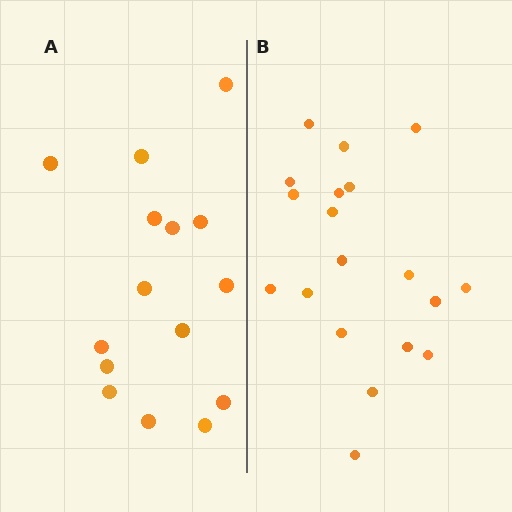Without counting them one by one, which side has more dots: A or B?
Region B (the right region) has more dots.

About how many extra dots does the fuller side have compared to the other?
Region B has about 4 more dots than region A.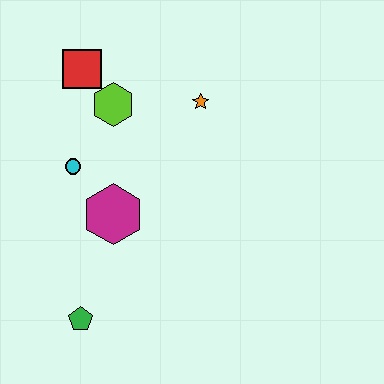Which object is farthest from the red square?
The green pentagon is farthest from the red square.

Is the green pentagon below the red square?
Yes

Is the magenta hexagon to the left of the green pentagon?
No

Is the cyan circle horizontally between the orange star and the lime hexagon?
No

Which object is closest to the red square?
The lime hexagon is closest to the red square.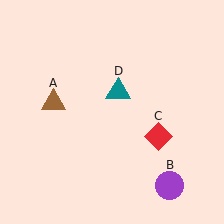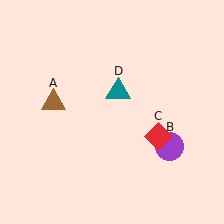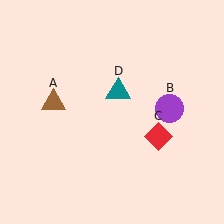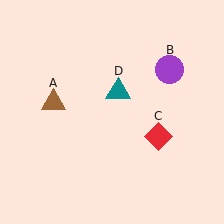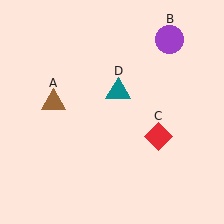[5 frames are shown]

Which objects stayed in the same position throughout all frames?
Brown triangle (object A) and red diamond (object C) and teal triangle (object D) remained stationary.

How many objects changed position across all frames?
1 object changed position: purple circle (object B).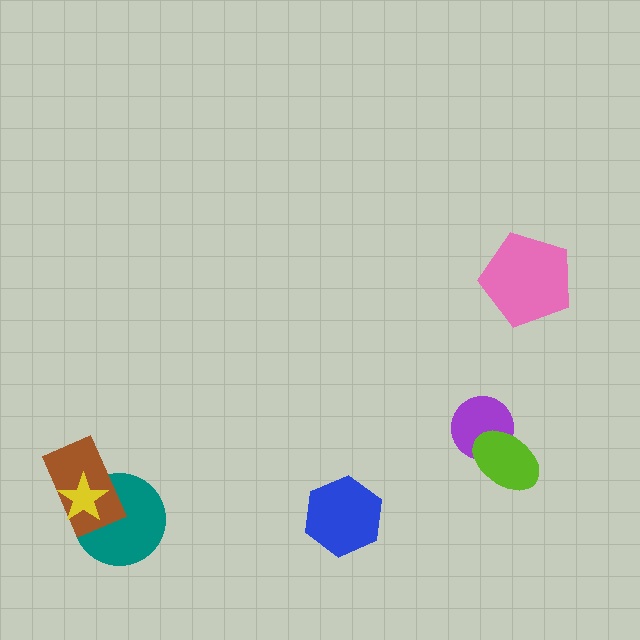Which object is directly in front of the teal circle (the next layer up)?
The brown rectangle is directly in front of the teal circle.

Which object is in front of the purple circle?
The lime ellipse is in front of the purple circle.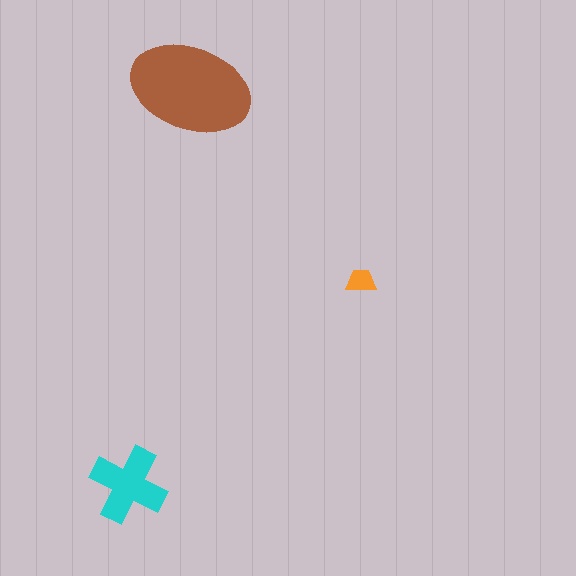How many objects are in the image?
There are 3 objects in the image.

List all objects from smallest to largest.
The orange trapezoid, the cyan cross, the brown ellipse.